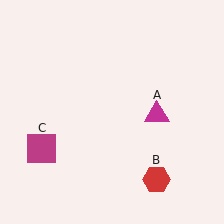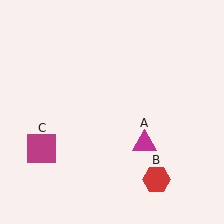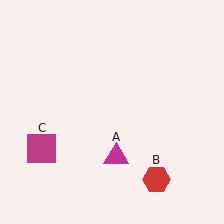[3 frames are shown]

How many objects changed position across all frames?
1 object changed position: magenta triangle (object A).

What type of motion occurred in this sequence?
The magenta triangle (object A) rotated clockwise around the center of the scene.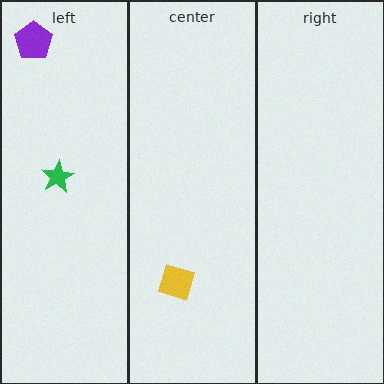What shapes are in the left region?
The green star, the purple pentagon.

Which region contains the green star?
The left region.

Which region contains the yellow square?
The center region.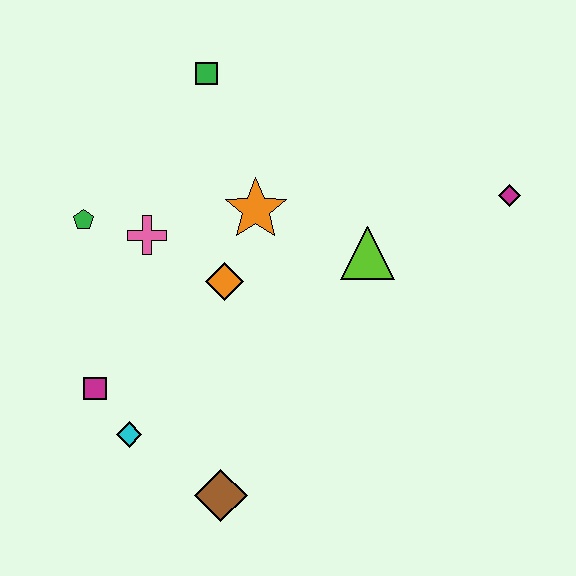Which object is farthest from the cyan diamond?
The magenta diamond is farthest from the cyan diamond.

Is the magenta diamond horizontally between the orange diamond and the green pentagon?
No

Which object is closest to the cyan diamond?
The magenta square is closest to the cyan diamond.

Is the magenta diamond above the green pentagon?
Yes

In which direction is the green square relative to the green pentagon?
The green square is above the green pentagon.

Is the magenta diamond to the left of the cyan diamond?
No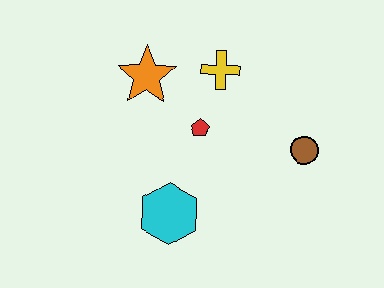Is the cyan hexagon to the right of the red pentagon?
No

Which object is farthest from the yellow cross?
The cyan hexagon is farthest from the yellow cross.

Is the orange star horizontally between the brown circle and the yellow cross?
No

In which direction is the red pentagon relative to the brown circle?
The red pentagon is to the left of the brown circle.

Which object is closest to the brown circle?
The red pentagon is closest to the brown circle.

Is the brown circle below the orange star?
Yes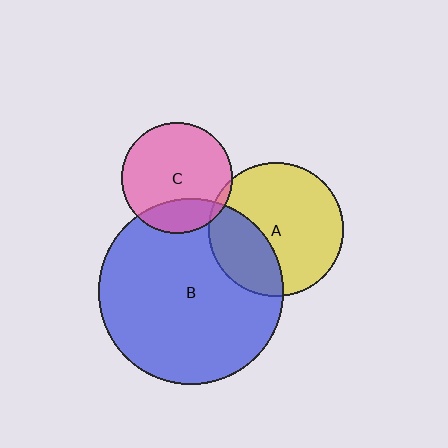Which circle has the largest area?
Circle B (blue).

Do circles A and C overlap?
Yes.